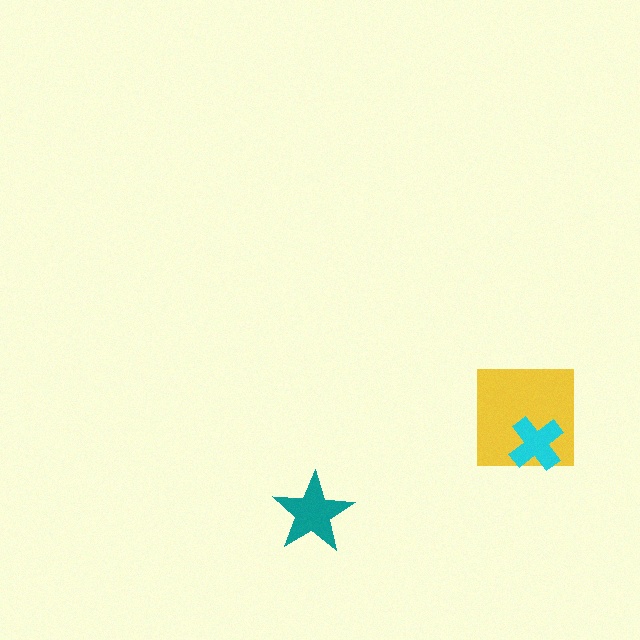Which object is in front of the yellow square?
The cyan cross is in front of the yellow square.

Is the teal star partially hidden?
No, no other shape covers it.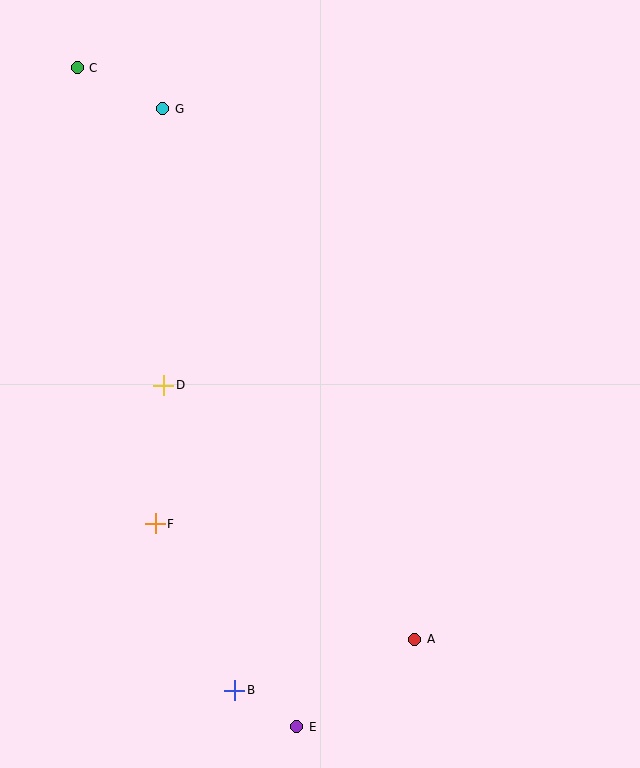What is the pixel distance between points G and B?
The distance between G and B is 586 pixels.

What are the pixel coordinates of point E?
Point E is at (297, 727).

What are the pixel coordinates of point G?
Point G is at (163, 109).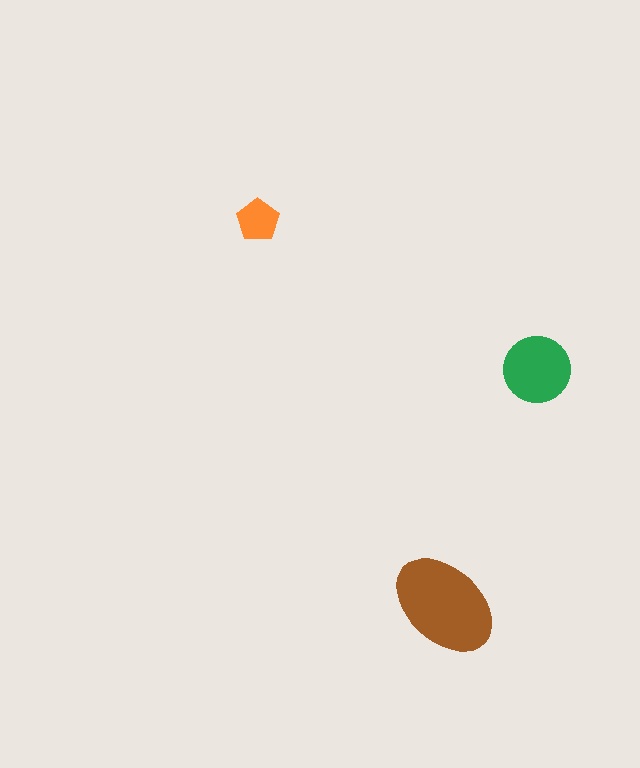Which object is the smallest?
The orange pentagon.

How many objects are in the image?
There are 3 objects in the image.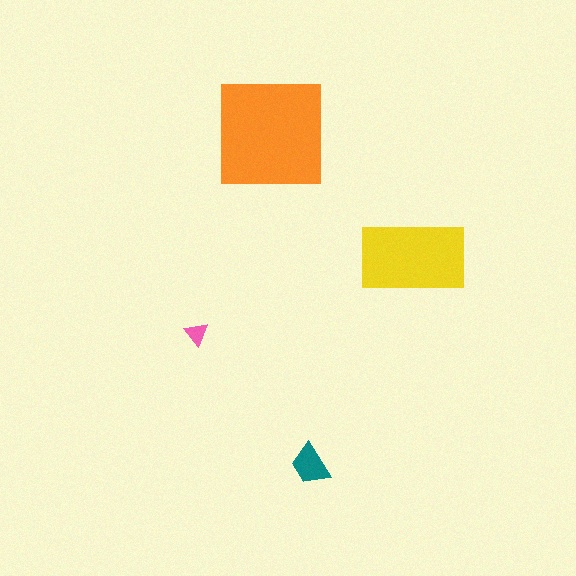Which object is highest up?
The orange square is topmost.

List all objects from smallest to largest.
The pink triangle, the teal trapezoid, the yellow rectangle, the orange square.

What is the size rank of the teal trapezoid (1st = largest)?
3rd.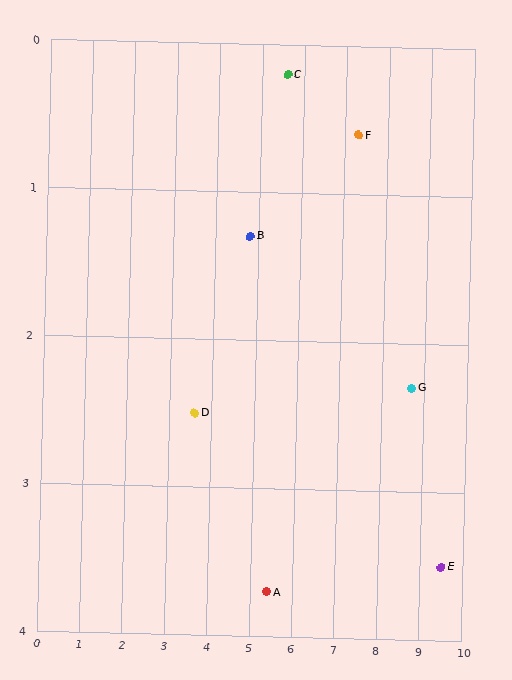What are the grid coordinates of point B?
Point B is at approximately (4.8, 1.3).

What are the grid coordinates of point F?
Point F is at approximately (7.3, 0.6).